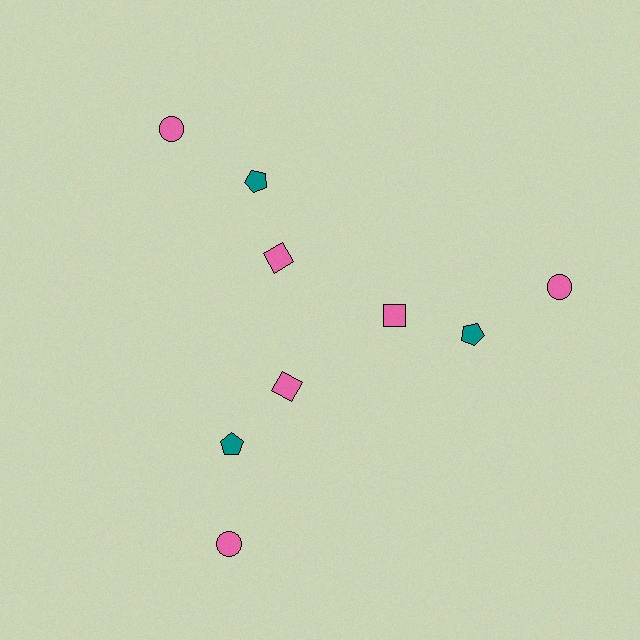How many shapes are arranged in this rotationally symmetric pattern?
There are 9 shapes, arranged in 3 groups of 3.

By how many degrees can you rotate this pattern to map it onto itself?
The pattern maps onto itself every 120 degrees of rotation.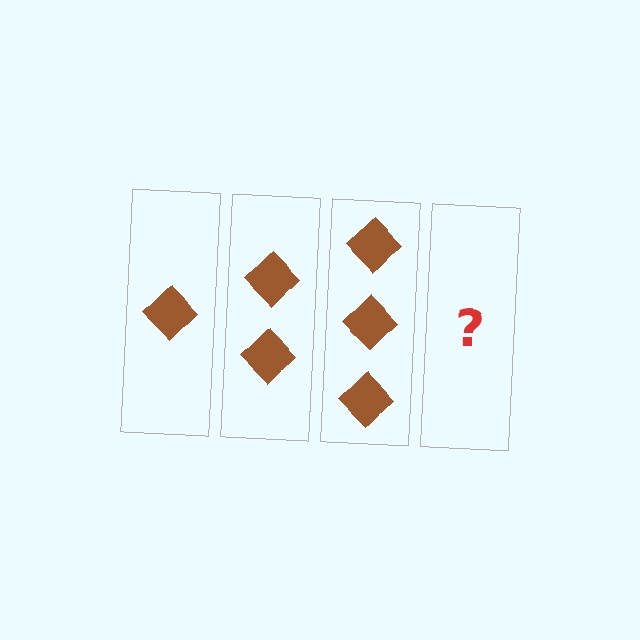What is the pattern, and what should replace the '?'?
The pattern is that each step adds one more diamond. The '?' should be 4 diamonds.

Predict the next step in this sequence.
The next step is 4 diamonds.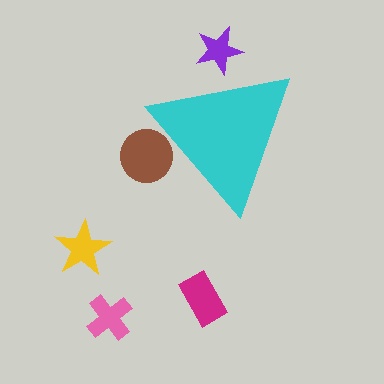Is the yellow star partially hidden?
No, the yellow star is fully visible.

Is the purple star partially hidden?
Yes, the purple star is partially hidden behind the cyan triangle.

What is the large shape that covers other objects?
A cyan triangle.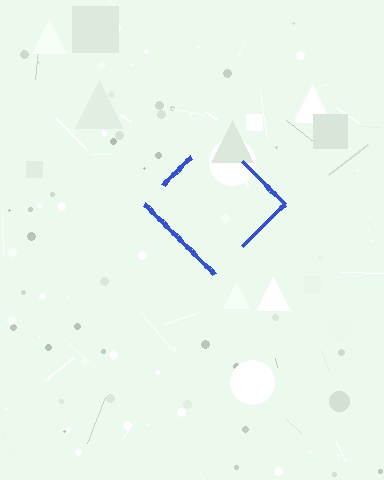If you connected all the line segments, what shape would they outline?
They would outline a diamond.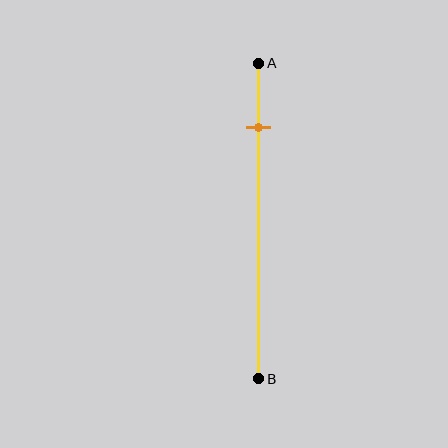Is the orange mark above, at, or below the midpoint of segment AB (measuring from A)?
The orange mark is above the midpoint of segment AB.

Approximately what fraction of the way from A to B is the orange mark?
The orange mark is approximately 20% of the way from A to B.